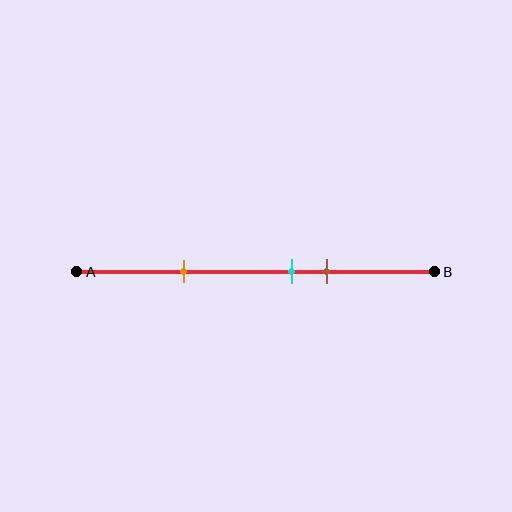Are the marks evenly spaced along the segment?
No, the marks are not evenly spaced.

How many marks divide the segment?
There are 3 marks dividing the segment.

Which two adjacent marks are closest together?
The cyan and brown marks are the closest adjacent pair.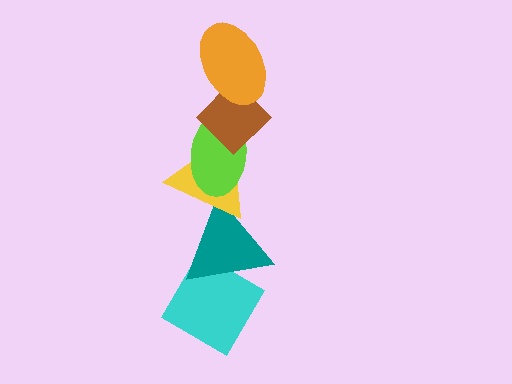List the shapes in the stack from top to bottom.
From top to bottom: the orange ellipse, the brown diamond, the lime ellipse, the yellow triangle, the teal triangle, the cyan diamond.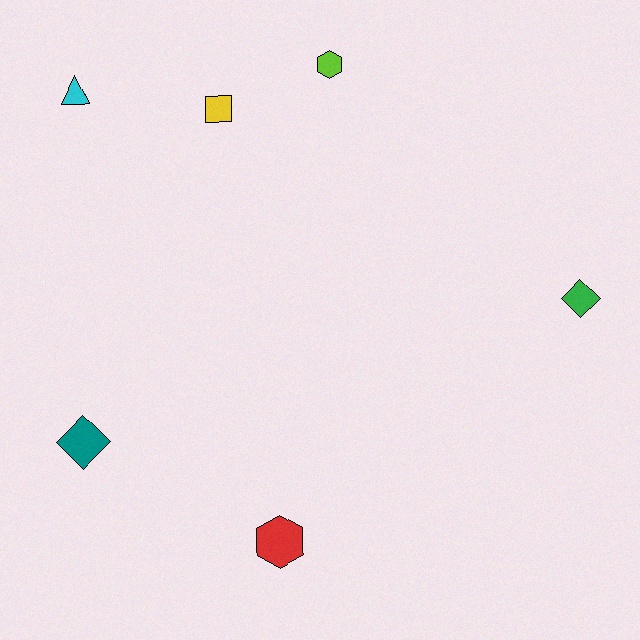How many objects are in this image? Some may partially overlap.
There are 6 objects.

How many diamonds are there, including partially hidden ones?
There are 2 diamonds.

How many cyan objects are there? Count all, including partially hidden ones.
There is 1 cyan object.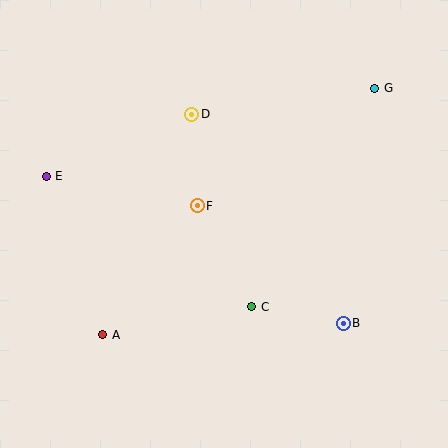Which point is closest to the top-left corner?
Point E is closest to the top-left corner.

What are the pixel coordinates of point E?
Point E is at (46, 176).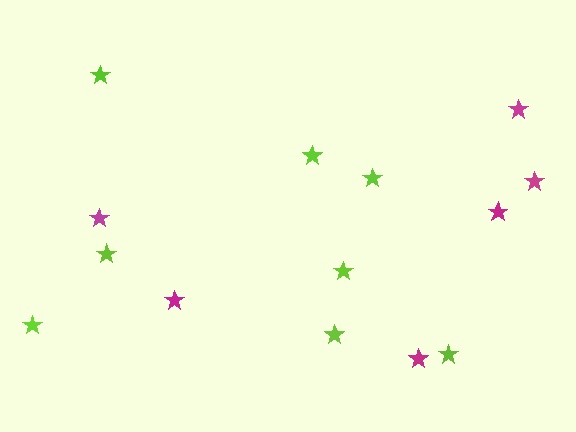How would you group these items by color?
There are 2 groups: one group of magenta stars (6) and one group of lime stars (8).